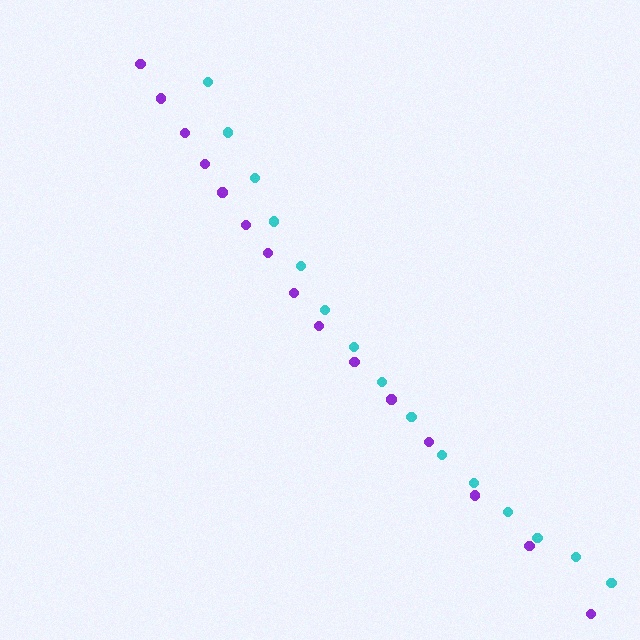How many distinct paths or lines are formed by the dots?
There are 2 distinct paths.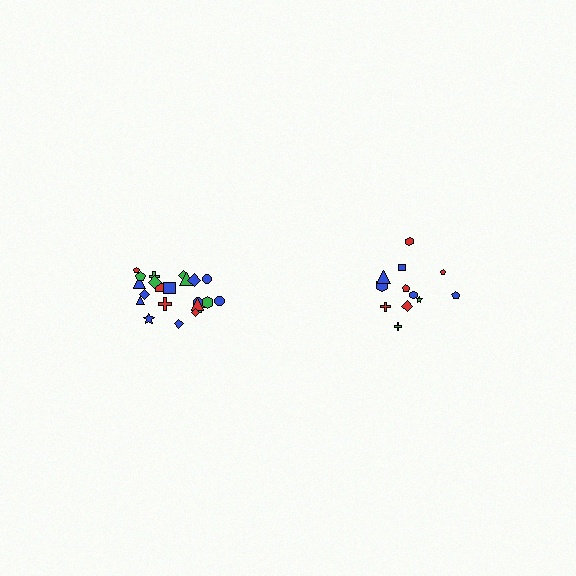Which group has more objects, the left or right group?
The left group.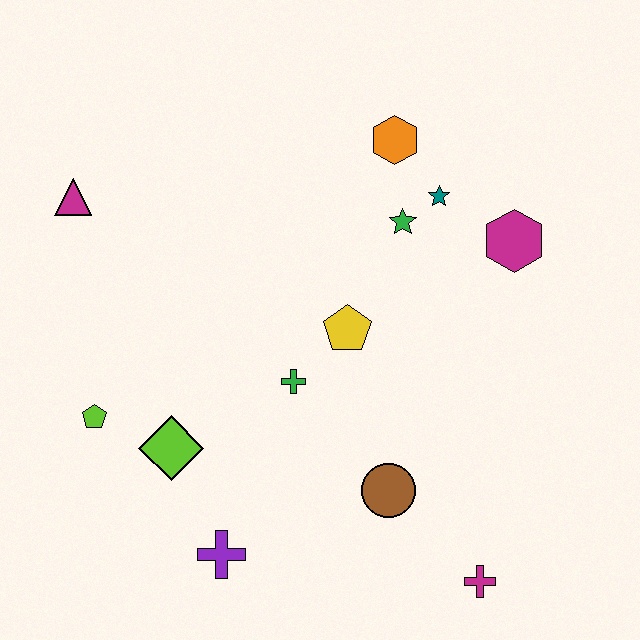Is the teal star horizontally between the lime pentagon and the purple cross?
No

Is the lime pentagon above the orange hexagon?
No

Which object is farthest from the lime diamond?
The magenta hexagon is farthest from the lime diamond.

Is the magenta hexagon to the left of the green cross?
No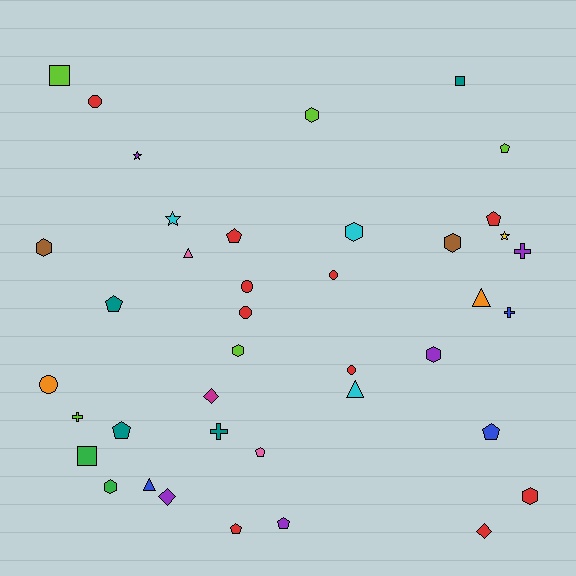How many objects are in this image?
There are 40 objects.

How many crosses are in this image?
There are 4 crosses.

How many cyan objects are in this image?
There are 3 cyan objects.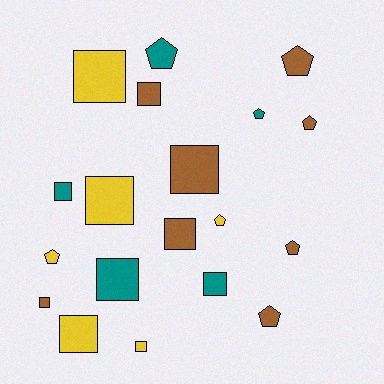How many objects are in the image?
There are 19 objects.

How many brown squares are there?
There are 4 brown squares.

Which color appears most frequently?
Brown, with 8 objects.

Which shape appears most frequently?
Square, with 11 objects.